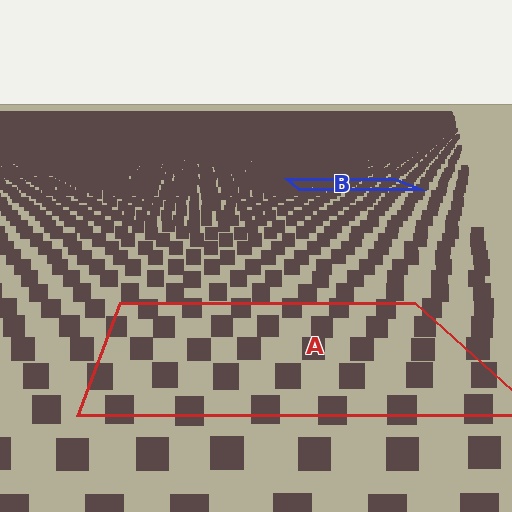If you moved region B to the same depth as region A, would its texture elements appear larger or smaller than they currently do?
They would appear larger. At a closer depth, the same texture elements are projected at a bigger on-screen size.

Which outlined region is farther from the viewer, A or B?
Region B is farther from the viewer — the texture elements inside it appear smaller and more densely packed.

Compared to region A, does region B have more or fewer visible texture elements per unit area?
Region B has more texture elements per unit area — they are packed more densely because it is farther away.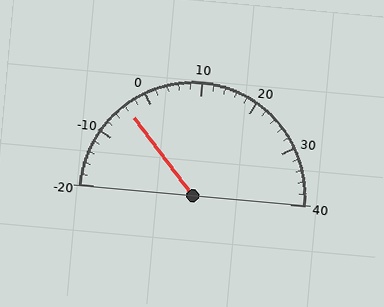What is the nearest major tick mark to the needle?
The nearest major tick mark is 0.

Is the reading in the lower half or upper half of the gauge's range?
The reading is in the lower half of the range (-20 to 40).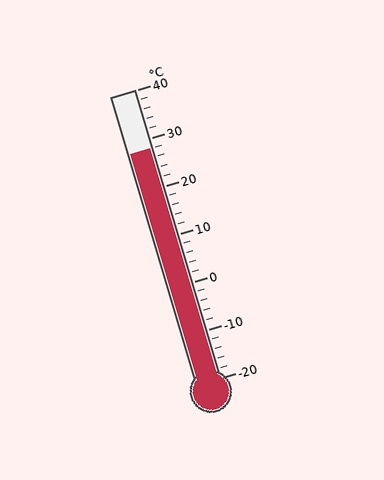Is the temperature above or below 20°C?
The temperature is above 20°C.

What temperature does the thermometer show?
The thermometer shows approximately 28°C.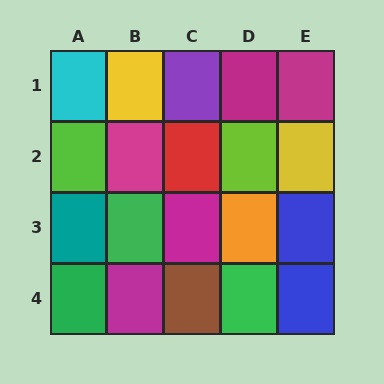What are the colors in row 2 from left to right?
Lime, magenta, red, lime, yellow.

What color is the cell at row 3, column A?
Teal.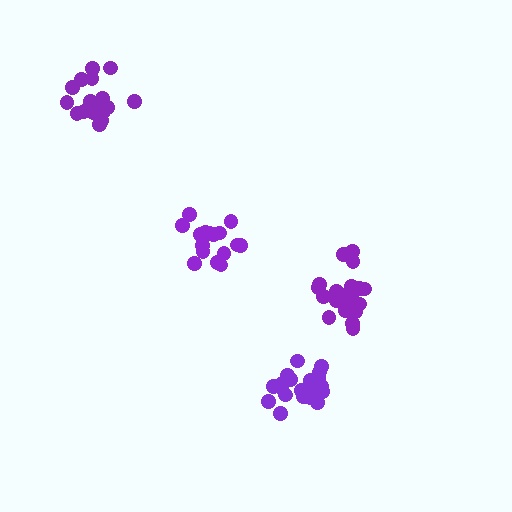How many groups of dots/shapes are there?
There are 4 groups.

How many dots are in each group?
Group 1: 19 dots, Group 2: 21 dots, Group 3: 20 dots, Group 4: 16 dots (76 total).